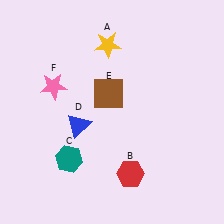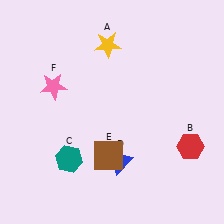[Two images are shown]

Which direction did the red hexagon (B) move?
The red hexagon (B) moved right.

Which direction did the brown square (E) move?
The brown square (E) moved down.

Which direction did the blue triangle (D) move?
The blue triangle (D) moved right.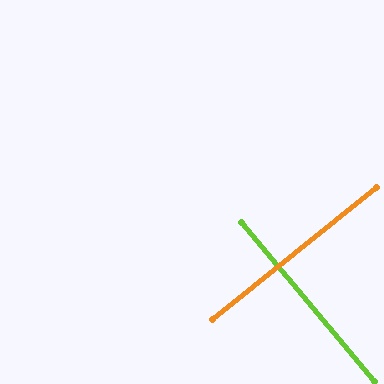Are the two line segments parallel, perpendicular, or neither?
Perpendicular — they meet at approximately 89°.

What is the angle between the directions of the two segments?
Approximately 89 degrees.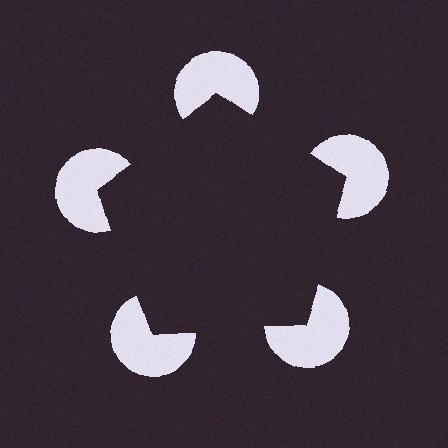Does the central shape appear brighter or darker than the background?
It typically appears slightly darker than the background, even though no actual brightness change is drawn.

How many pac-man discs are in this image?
There are 5 — one at each vertex of the illusory pentagon.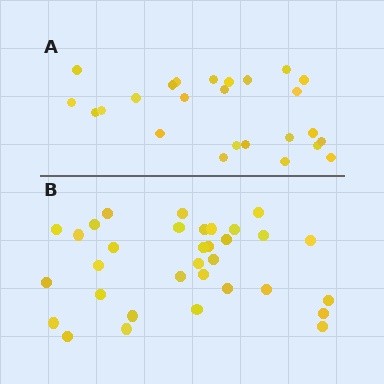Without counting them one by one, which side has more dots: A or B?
Region B (the bottom region) has more dots.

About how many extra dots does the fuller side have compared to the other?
Region B has roughly 8 or so more dots than region A.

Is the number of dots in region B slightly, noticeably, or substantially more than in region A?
Region B has noticeably more, but not dramatically so. The ratio is roughly 1.3 to 1.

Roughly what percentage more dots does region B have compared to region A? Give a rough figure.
About 30% more.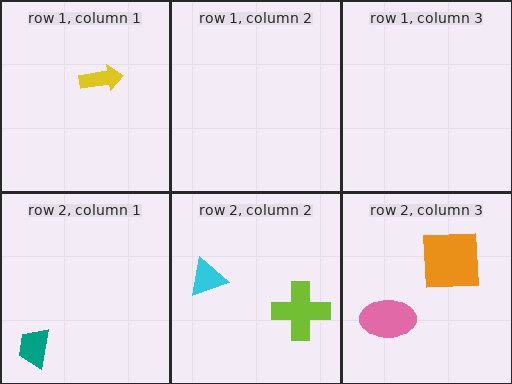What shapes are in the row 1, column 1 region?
The yellow arrow.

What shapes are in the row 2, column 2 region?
The lime cross, the cyan triangle.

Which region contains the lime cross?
The row 2, column 2 region.